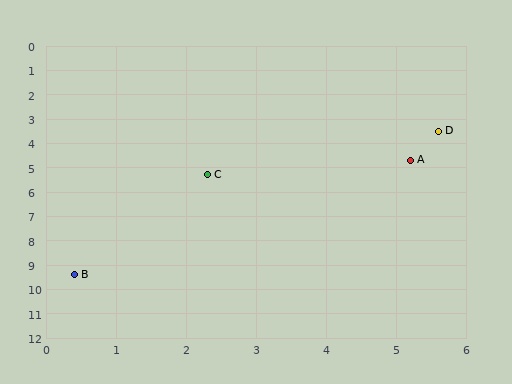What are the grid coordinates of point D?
Point D is at approximately (5.6, 3.5).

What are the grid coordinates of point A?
Point A is at approximately (5.2, 4.7).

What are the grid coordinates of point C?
Point C is at approximately (2.3, 5.3).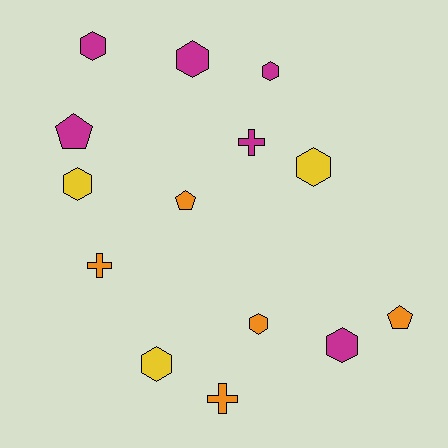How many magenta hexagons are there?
There are 4 magenta hexagons.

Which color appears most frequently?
Magenta, with 6 objects.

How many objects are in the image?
There are 14 objects.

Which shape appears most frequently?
Hexagon, with 8 objects.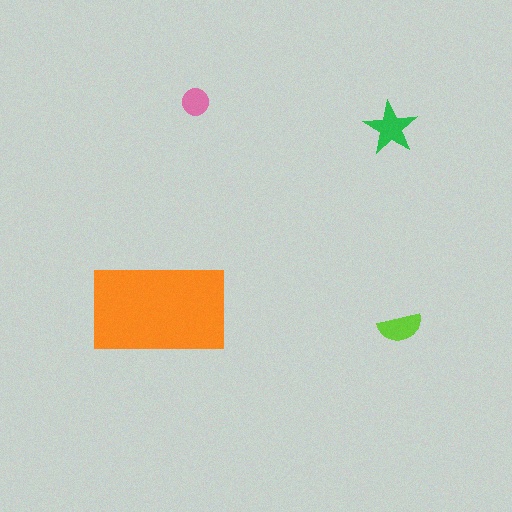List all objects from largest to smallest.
The orange rectangle, the green star, the lime semicircle, the pink circle.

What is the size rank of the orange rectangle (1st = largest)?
1st.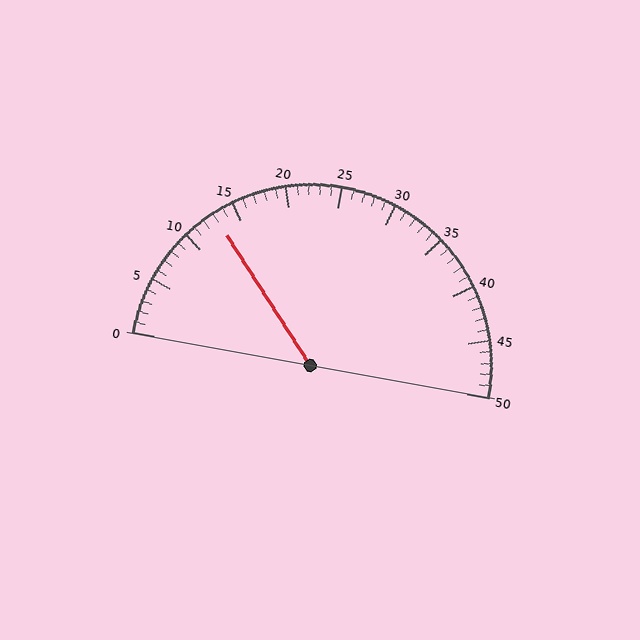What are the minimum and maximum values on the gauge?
The gauge ranges from 0 to 50.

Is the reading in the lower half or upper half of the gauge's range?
The reading is in the lower half of the range (0 to 50).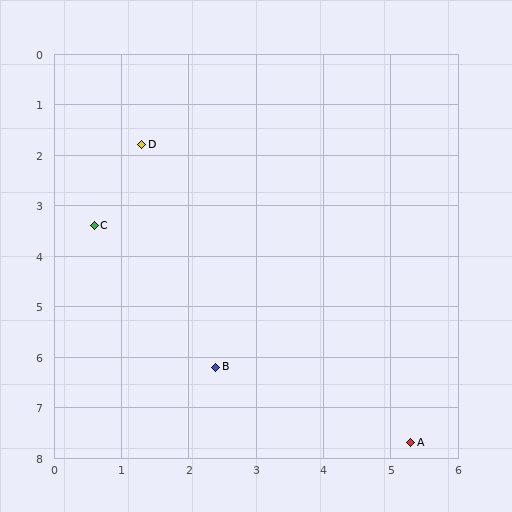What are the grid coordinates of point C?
Point C is at approximately (0.6, 3.4).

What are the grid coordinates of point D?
Point D is at approximately (1.3, 1.8).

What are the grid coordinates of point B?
Point B is at approximately (2.4, 6.2).